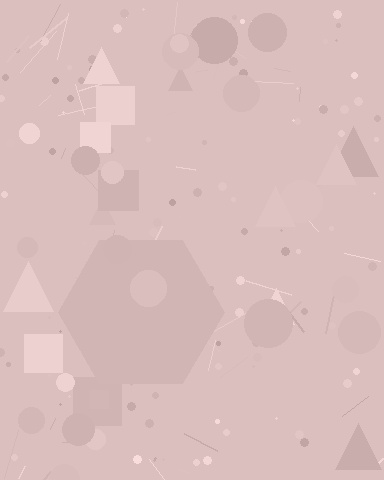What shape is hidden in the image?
A hexagon is hidden in the image.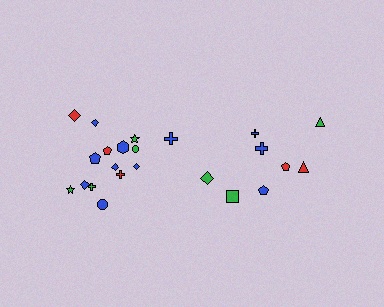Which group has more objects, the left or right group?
The left group.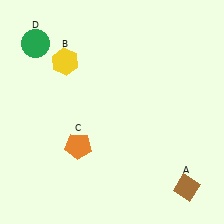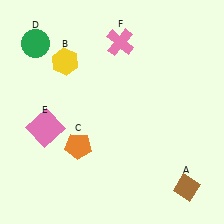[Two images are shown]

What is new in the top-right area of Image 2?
A pink cross (F) was added in the top-right area of Image 2.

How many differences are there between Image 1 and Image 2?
There are 2 differences between the two images.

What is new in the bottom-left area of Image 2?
A pink square (E) was added in the bottom-left area of Image 2.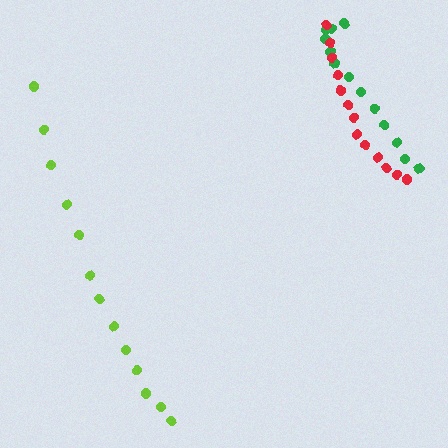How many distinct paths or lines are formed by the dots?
There are 3 distinct paths.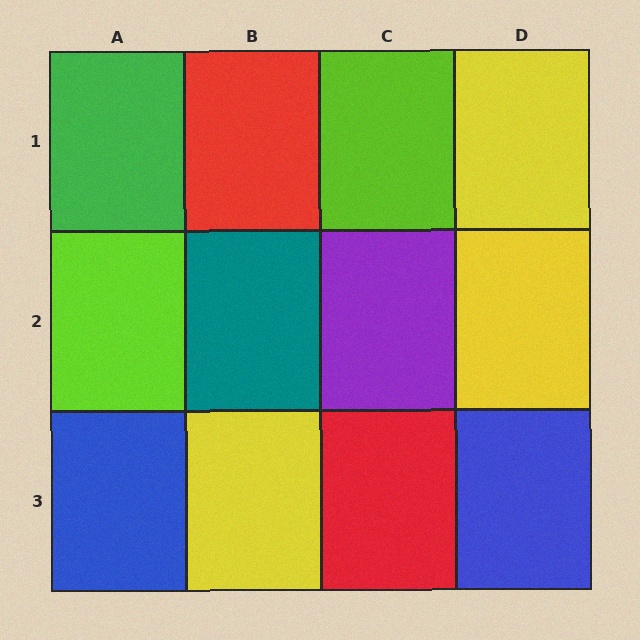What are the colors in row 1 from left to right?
Green, red, lime, yellow.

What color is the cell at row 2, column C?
Purple.